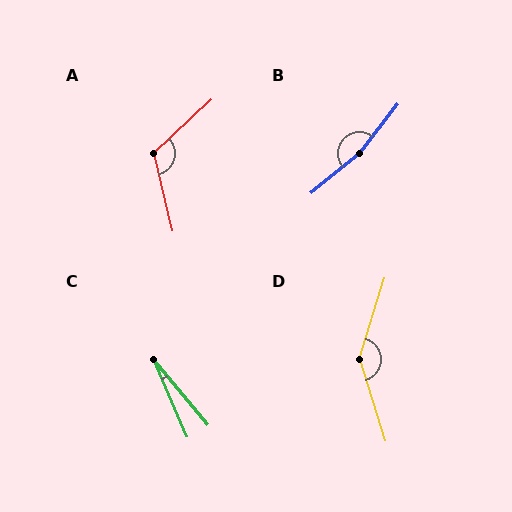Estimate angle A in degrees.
Approximately 119 degrees.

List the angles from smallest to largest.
C (16°), A (119°), D (145°), B (166°).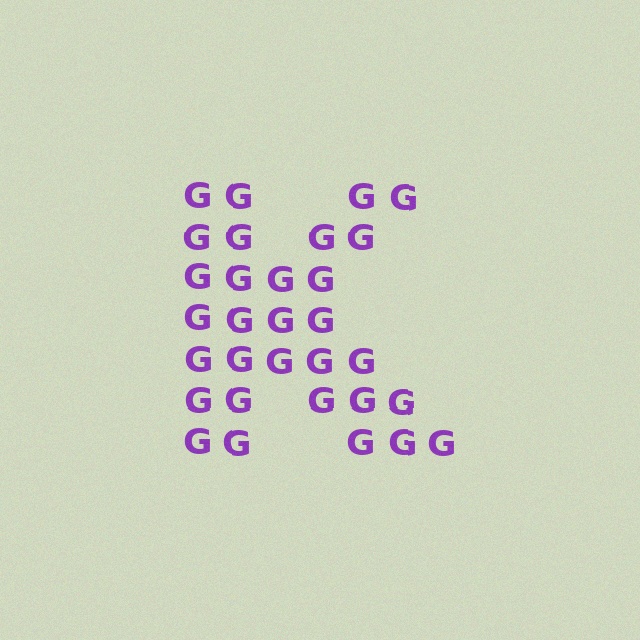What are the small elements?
The small elements are letter G's.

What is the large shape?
The large shape is the letter K.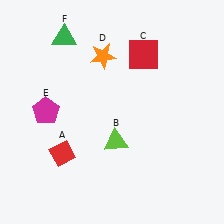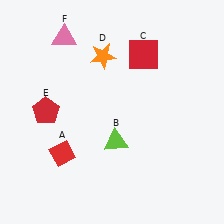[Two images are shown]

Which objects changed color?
E changed from magenta to red. F changed from green to pink.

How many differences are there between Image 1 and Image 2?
There are 2 differences between the two images.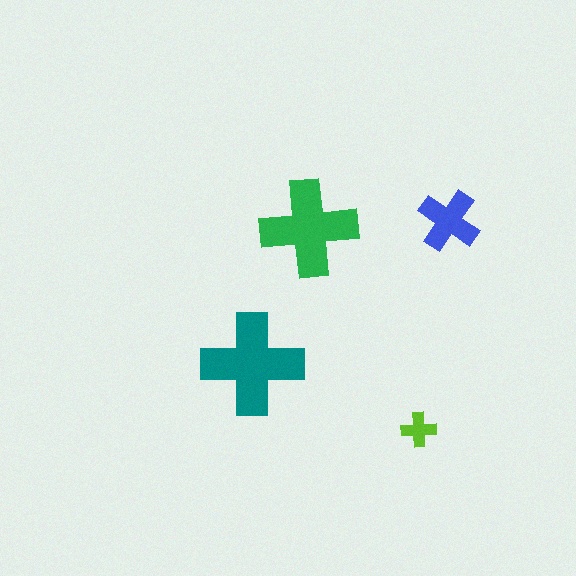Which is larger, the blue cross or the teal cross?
The teal one.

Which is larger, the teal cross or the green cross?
The teal one.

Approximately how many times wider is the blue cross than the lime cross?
About 2 times wider.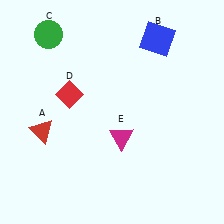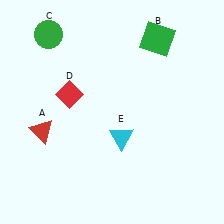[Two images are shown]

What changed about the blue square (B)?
In Image 1, B is blue. In Image 2, it changed to green.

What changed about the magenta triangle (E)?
In Image 1, E is magenta. In Image 2, it changed to cyan.